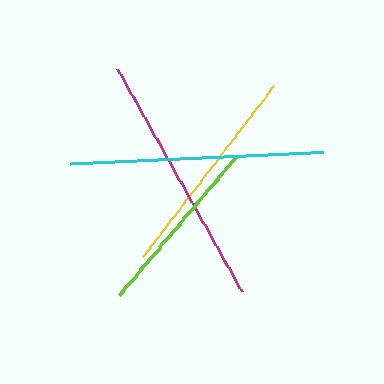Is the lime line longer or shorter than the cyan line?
The cyan line is longer than the lime line.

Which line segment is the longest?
The cyan line is the longest at approximately 254 pixels.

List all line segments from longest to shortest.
From longest to shortest: cyan, magenta, yellow, lime.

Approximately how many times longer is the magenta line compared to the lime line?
The magenta line is approximately 1.4 times the length of the lime line.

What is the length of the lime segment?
The lime segment is approximately 181 pixels long.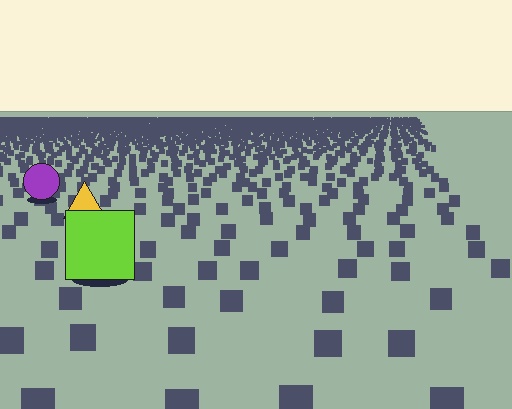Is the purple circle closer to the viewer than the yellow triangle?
No. The yellow triangle is closer — you can tell from the texture gradient: the ground texture is coarser near it.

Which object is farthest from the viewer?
The purple circle is farthest from the viewer. It appears smaller and the ground texture around it is denser.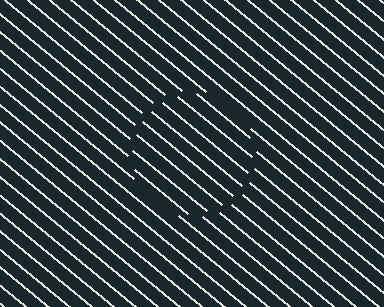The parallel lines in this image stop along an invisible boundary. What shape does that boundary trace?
An illusory circle. The interior of the shape contains the same grating, shifted by half a period — the contour is defined by the phase discontinuity where line-ends from the inner and outer gratings abut.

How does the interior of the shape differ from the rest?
The interior of the shape contains the same grating, shifted by half a period — the contour is defined by the phase discontinuity where line-ends from the inner and outer gratings abut.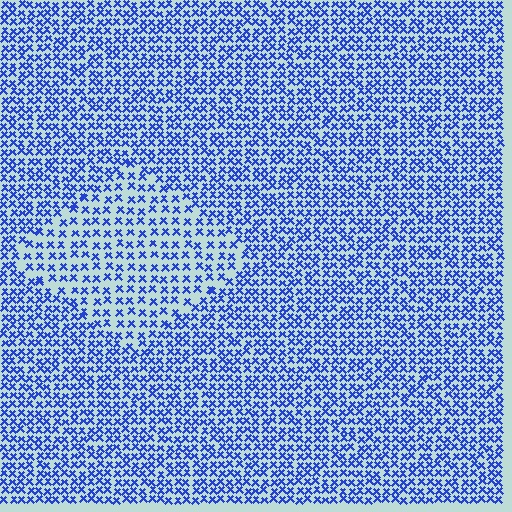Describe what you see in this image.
The image contains small blue elements arranged at two different densities. A diamond-shaped region is visible where the elements are less densely packed than the surrounding area.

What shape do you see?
I see a diamond.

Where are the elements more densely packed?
The elements are more densely packed outside the diamond boundary.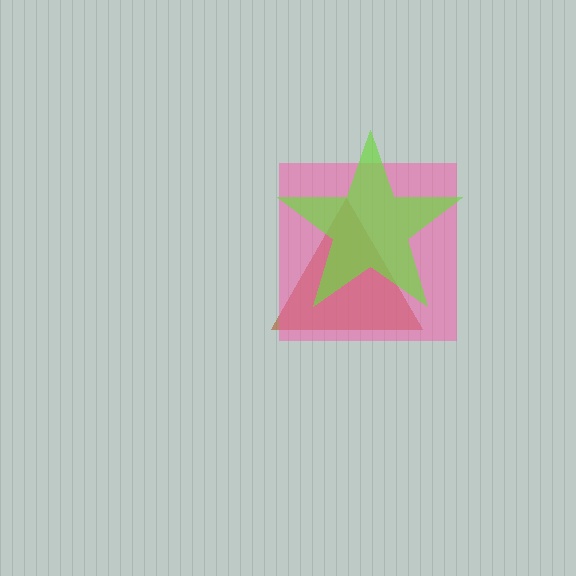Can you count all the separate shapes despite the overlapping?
Yes, there are 3 separate shapes.